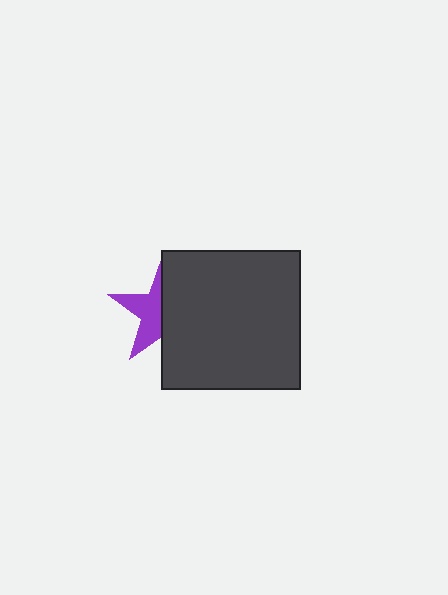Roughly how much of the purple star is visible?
About half of it is visible (roughly 46%).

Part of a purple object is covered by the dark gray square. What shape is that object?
It is a star.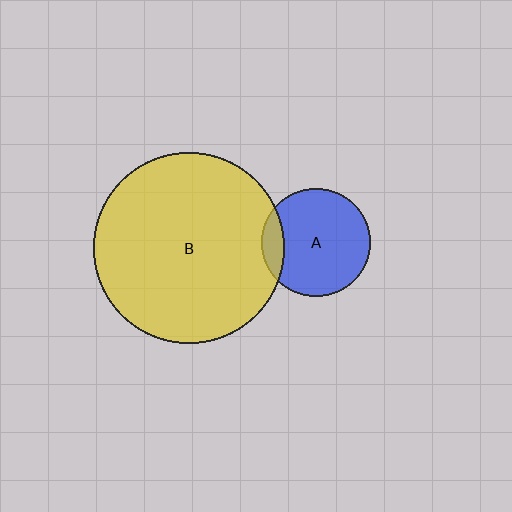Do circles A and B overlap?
Yes.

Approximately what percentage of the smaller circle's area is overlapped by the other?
Approximately 10%.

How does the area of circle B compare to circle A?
Approximately 3.1 times.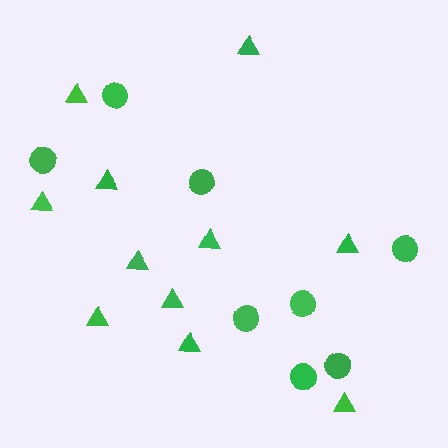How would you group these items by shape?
There are 2 groups: one group of triangles (11) and one group of circles (8).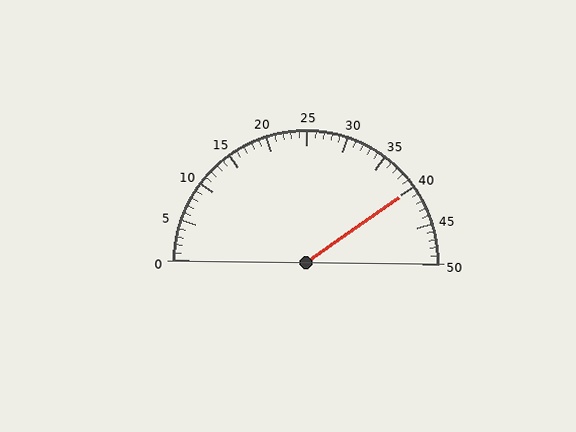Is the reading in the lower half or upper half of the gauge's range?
The reading is in the upper half of the range (0 to 50).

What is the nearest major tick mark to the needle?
The nearest major tick mark is 40.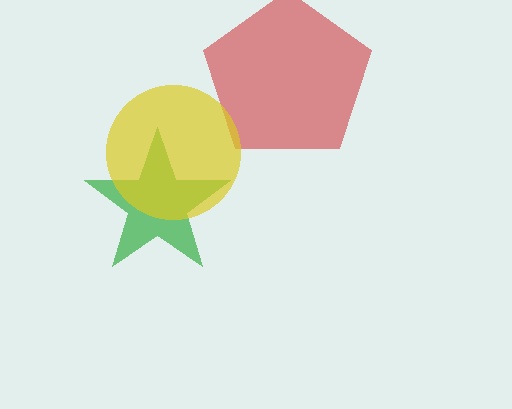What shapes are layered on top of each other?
The layered shapes are: a green star, a red pentagon, a yellow circle.